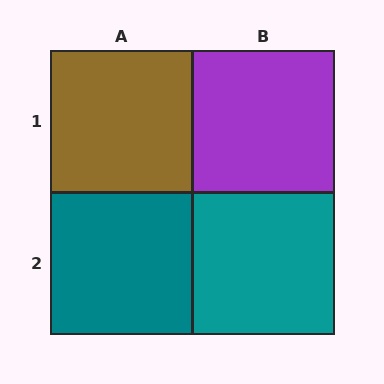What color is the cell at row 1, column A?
Brown.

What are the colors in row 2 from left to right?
Teal, teal.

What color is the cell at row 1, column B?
Purple.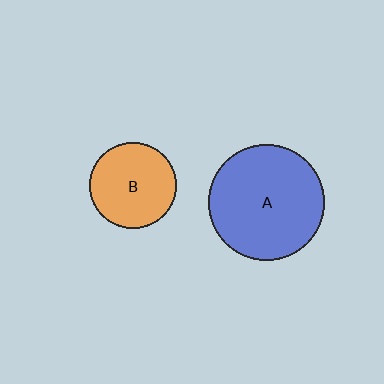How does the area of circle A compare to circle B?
Approximately 1.8 times.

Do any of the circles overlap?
No, none of the circles overlap.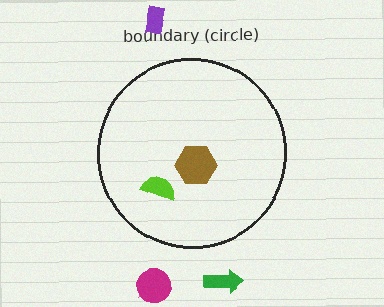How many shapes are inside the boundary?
2 inside, 4 outside.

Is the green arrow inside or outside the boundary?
Outside.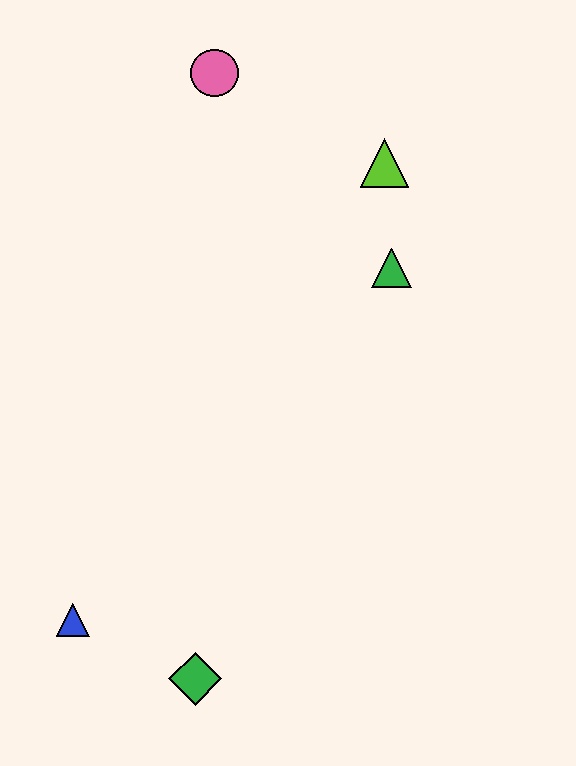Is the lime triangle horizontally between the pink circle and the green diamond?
No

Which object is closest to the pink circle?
The lime triangle is closest to the pink circle.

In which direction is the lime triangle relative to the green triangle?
The lime triangle is above the green triangle.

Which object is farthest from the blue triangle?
The pink circle is farthest from the blue triangle.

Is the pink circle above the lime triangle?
Yes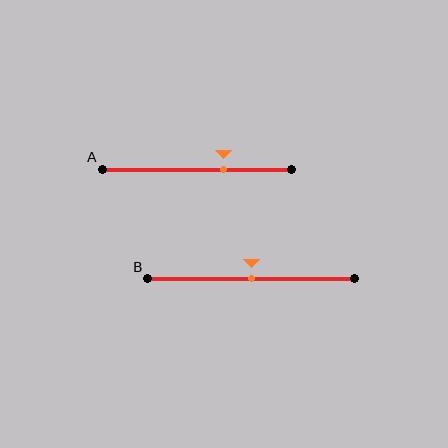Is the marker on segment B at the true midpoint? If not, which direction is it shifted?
Yes, the marker on segment B is at the true midpoint.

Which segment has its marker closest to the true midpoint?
Segment B has its marker closest to the true midpoint.